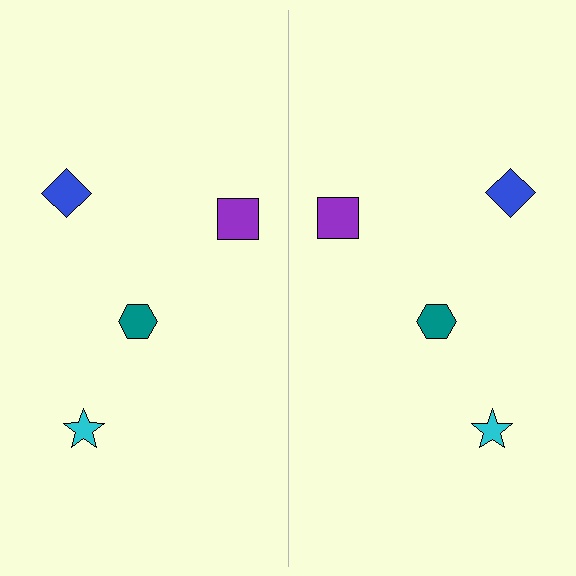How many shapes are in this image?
There are 8 shapes in this image.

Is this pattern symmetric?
Yes, this pattern has bilateral (reflection) symmetry.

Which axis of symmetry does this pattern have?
The pattern has a vertical axis of symmetry running through the center of the image.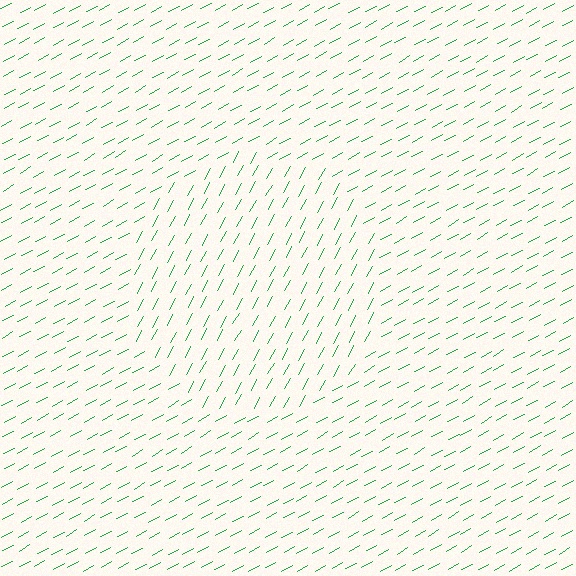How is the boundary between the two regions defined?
The boundary is defined purely by a change in line orientation (approximately 33 degrees difference). All lines are the same color and thickness.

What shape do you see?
I see a circle.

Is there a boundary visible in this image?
Yes, there is a texture boundary formed by a change in line orientation.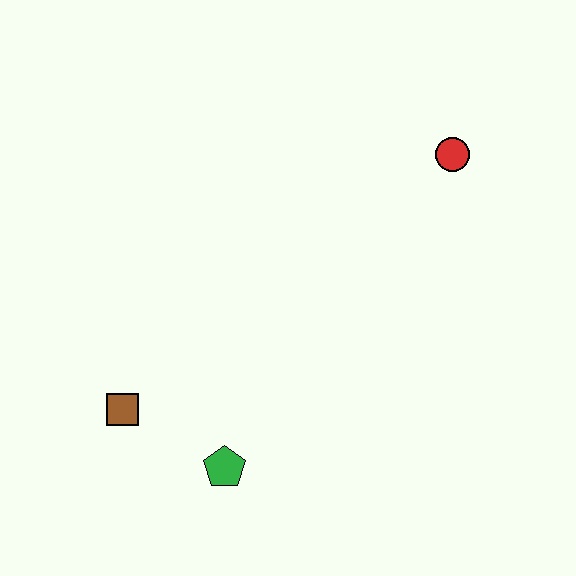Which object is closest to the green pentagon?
The brown square is closest to the green pentagon.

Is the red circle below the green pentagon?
No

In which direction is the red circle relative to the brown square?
The red circle is to the right of the brown square.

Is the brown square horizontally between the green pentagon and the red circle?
No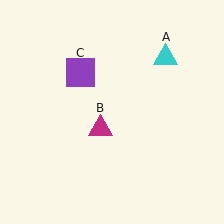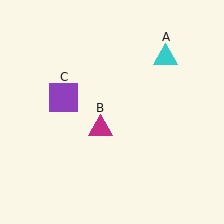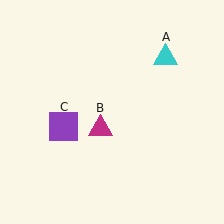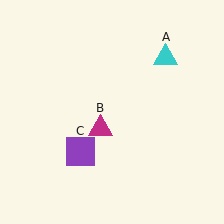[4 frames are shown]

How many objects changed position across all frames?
1 object changed position: purple square (object C).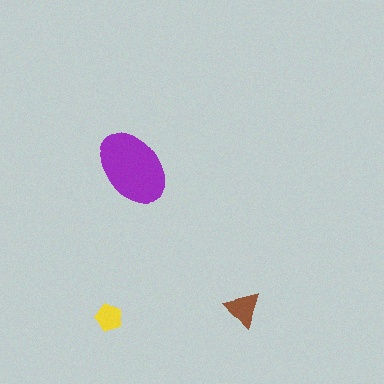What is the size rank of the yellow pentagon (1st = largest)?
3rd.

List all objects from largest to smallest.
The purple ellipse, the brown triangle, the yellow pentagon.